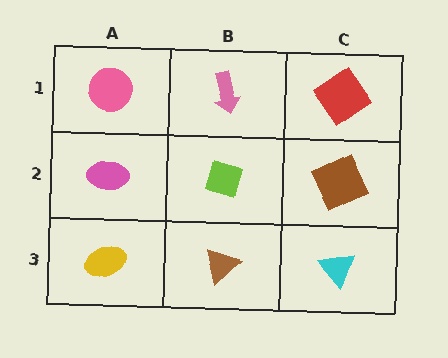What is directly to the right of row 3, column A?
A brown triangle.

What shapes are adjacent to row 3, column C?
A brown square (row 2, column C), a brown triangle (row 3, column B).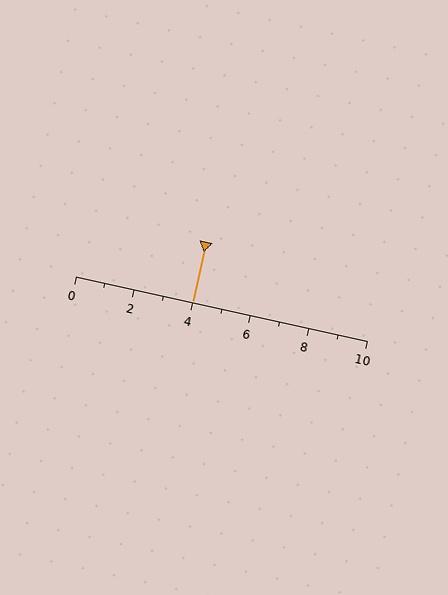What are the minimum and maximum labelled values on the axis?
The axis runs from 0 to 10.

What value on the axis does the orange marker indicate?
The marker indicates approximately 4.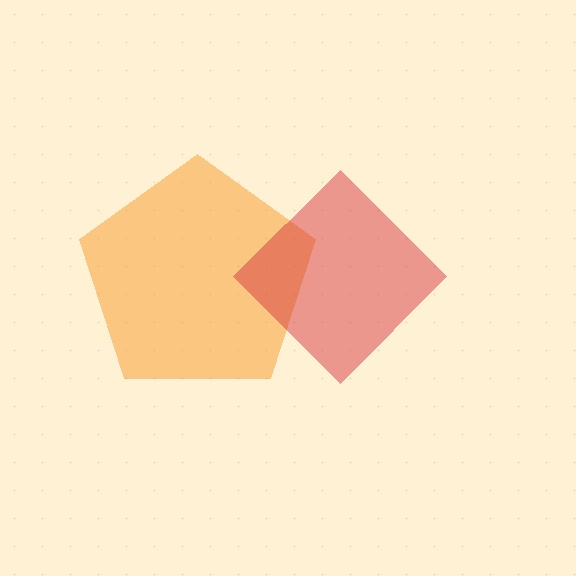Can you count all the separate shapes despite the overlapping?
Yes, there are 2 separate shapes.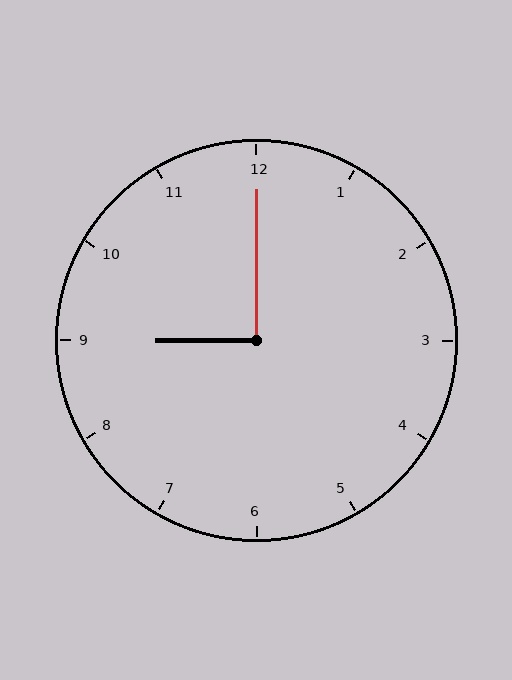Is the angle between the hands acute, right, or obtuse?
It is right.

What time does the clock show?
9:00.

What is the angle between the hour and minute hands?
Approximately 90 degrees.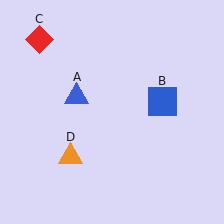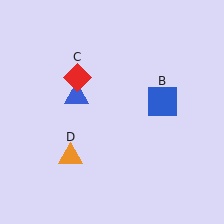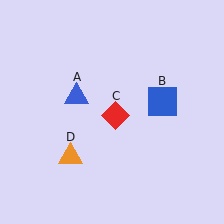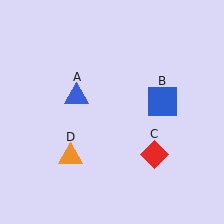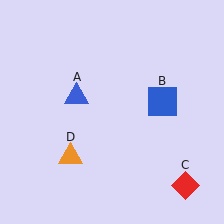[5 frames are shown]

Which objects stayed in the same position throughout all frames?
Blue triangle (object A) and blue square (object B) and orange triangle (object D) remained stationary.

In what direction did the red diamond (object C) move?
The red diamond (object C) moved down and to the right.